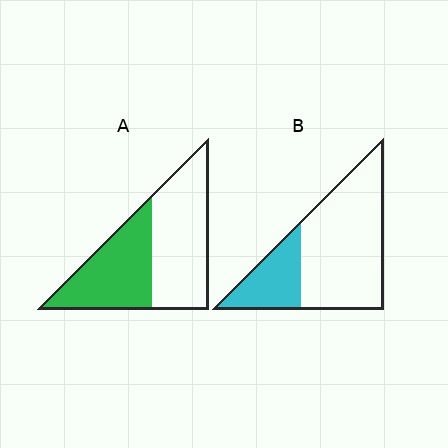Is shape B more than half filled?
No.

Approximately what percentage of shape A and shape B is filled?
A is approximately 45% and B is approximately 25%.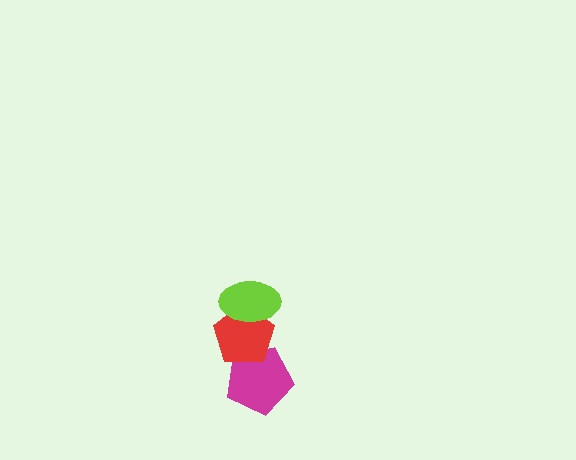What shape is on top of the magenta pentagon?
The red pentagon is on top of the magenta pentagon.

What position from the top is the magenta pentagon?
The magenta pentagon is 3rd from the top.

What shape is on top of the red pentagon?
The lime ellipse is on top of the red pentagon.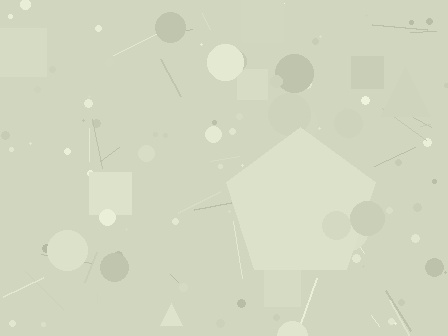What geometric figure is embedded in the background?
A pentagon is embedded in the background.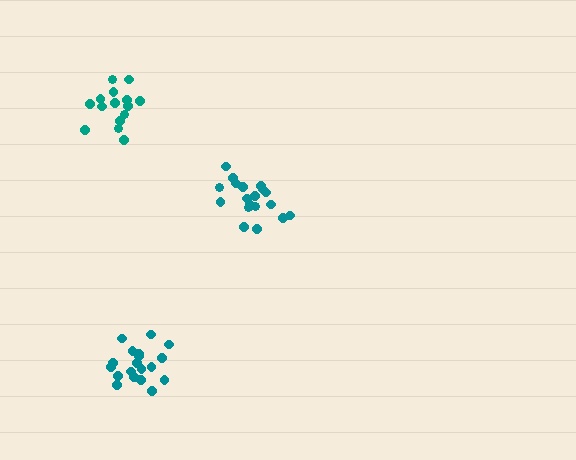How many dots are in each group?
Group 1: 19 dots, Group 2: 19 dots, Group 3: 15 dots (53 total).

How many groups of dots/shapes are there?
There are 3 groups.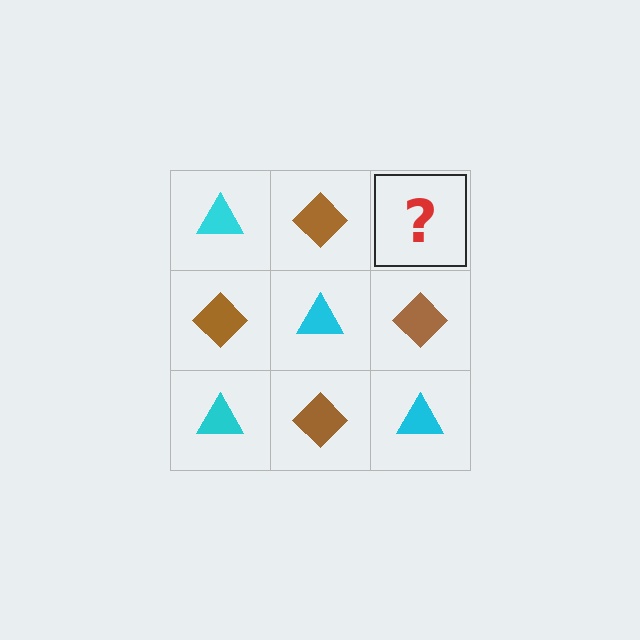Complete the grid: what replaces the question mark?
The question mark should be replaced with a cyan triangle.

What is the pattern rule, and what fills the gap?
The rule is that it alternates cyan triangle and brown diamond in a checkerboard pattern. The gap should be filled with a cyan triangle.